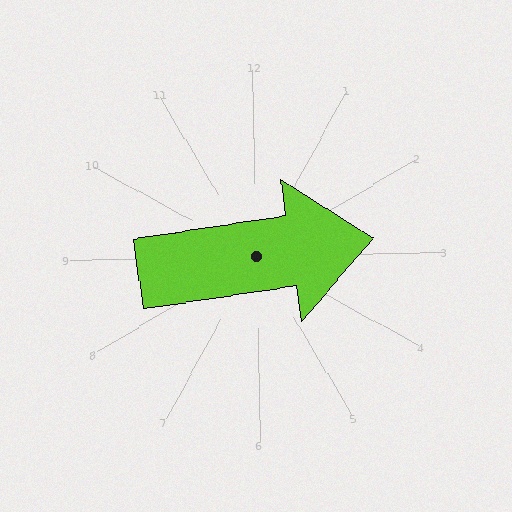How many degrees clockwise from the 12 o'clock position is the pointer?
Approximately 83 degrees.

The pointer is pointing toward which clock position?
Roughly 3 o'clock.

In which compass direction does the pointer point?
East.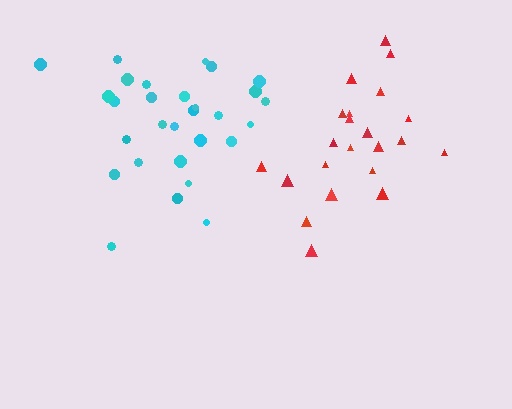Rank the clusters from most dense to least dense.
red, cyan.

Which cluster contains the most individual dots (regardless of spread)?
Cyan (29).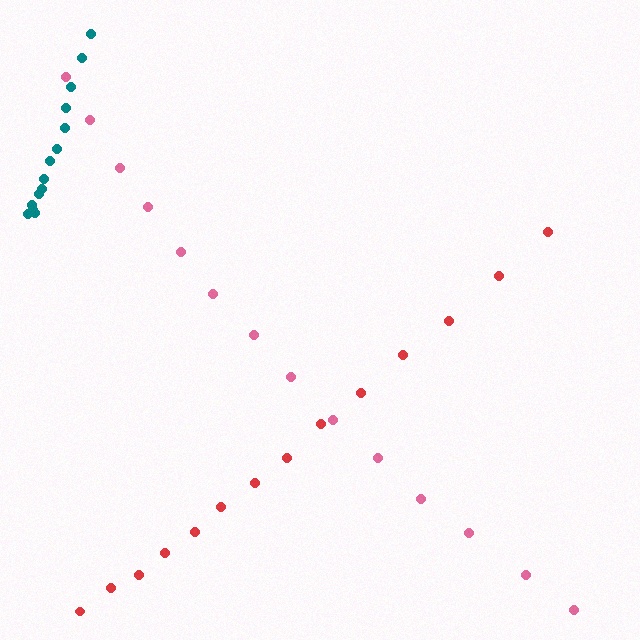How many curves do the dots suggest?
There are 3 distinct paths.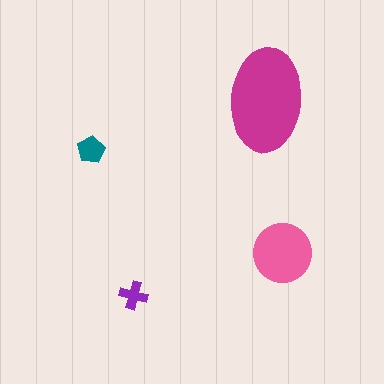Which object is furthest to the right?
The pink circle is rightmost.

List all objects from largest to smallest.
The magenta ellipse, the pink circle, the teal pentagon, the purple cross.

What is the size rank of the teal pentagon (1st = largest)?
3rd.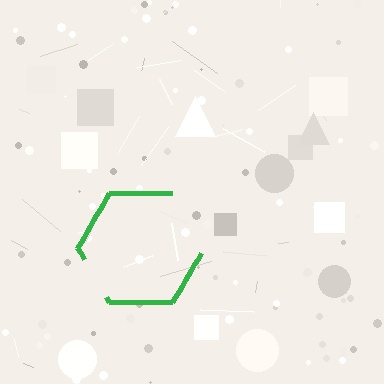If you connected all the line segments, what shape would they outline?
They would outline a hexagon.